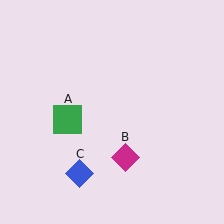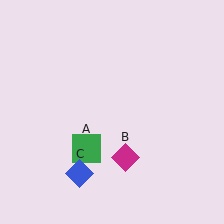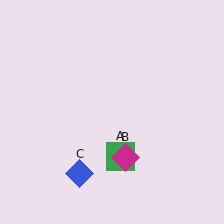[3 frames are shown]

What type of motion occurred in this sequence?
The green square (object A) rotated counterclockwise around the center of the scene.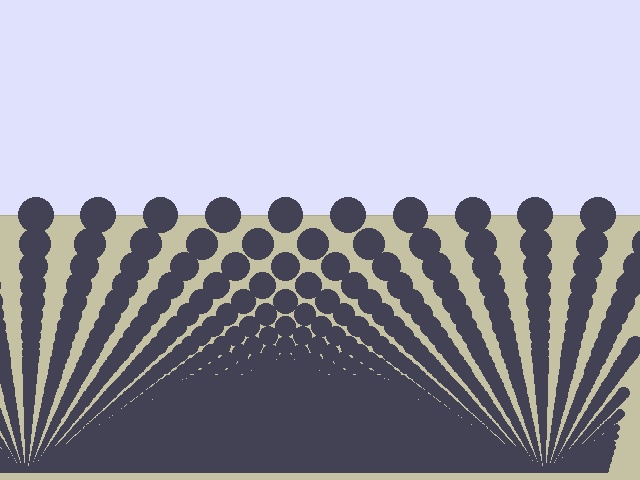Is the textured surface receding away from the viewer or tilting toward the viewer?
The surface appears to tilt toward the viewer. Texture elements get larger and sparser toward the top.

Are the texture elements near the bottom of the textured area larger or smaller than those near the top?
Smaller. The gradient is inverted — elements near the bottom are smaller and denser.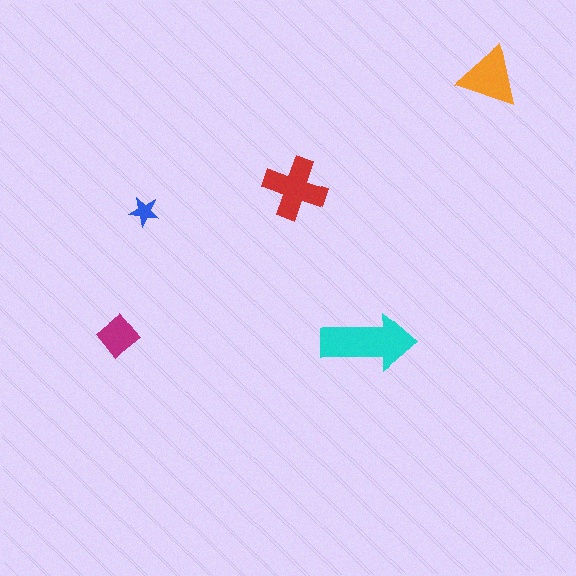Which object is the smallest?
The blue star.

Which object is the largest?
The cyan arrow.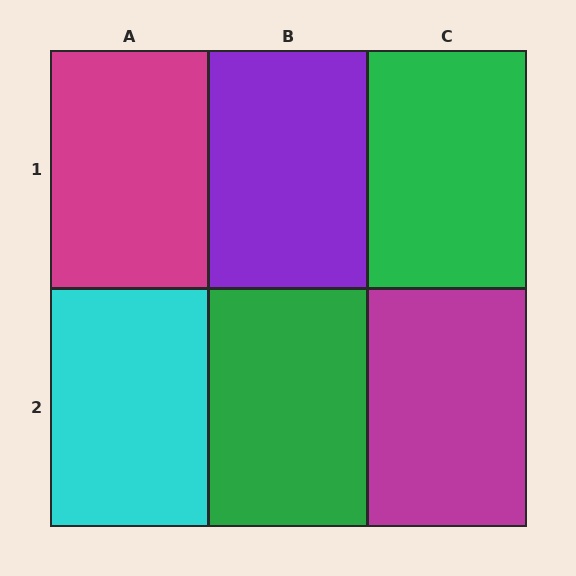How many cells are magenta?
2 cells are magenta.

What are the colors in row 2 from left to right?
Cyan, green, magenta.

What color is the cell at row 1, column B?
Purple.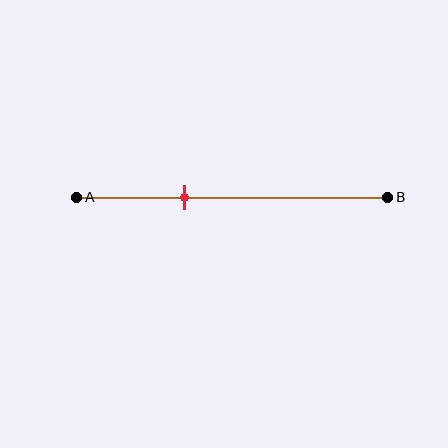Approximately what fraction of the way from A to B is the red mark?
The red mark is approximately 35% of the way from A to B.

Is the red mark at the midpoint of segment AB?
No, the mark is at about 35% from A, not at the 50% midpoint.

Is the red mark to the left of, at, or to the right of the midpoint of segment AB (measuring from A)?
The red mark is to the left of the midpoint of segment AB.